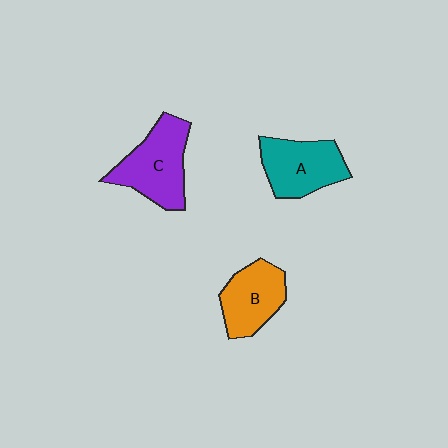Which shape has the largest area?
Shape C (purple).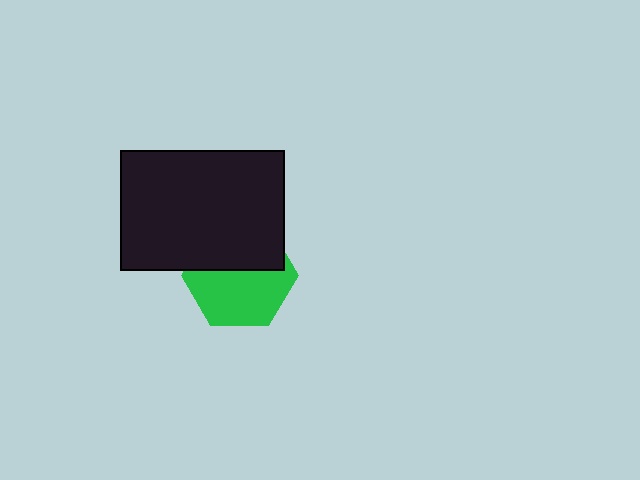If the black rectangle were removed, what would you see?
You would see the complete green hexagon.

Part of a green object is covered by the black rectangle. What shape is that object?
It is a hexagon.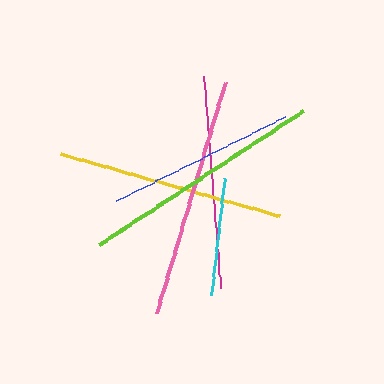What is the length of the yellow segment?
The yellow segment is approximately 228 pixels long.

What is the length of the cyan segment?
The cyan segment is approximately 119 pixels long.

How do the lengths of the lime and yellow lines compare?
The lime and yellow lines are approximately the same length.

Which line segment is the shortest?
The cyan line is the shortest at approximately 119 pixels.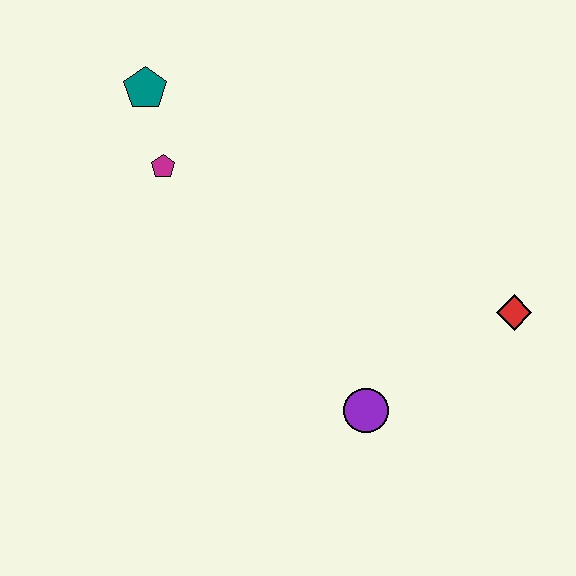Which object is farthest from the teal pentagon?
The red diamond is farthest from the teal pentagon.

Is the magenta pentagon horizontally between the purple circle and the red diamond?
No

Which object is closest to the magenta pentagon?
The teal pentagon is closest to the magenta pentagon.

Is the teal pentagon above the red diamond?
Yes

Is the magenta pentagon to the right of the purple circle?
No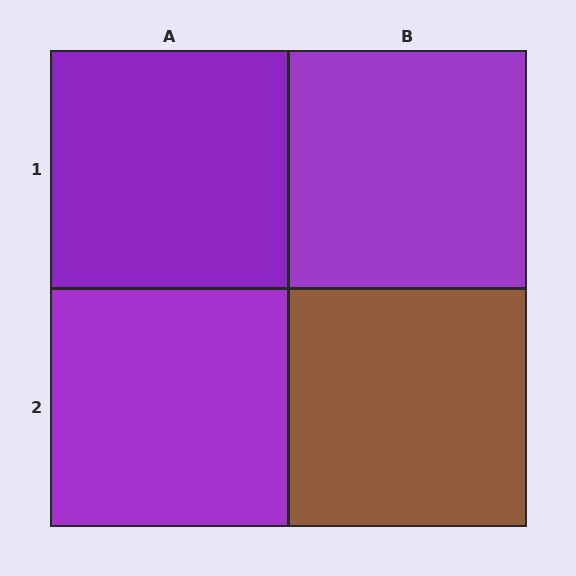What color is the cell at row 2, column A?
Purple.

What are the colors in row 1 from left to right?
Purple, purple.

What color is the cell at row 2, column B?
Brown.